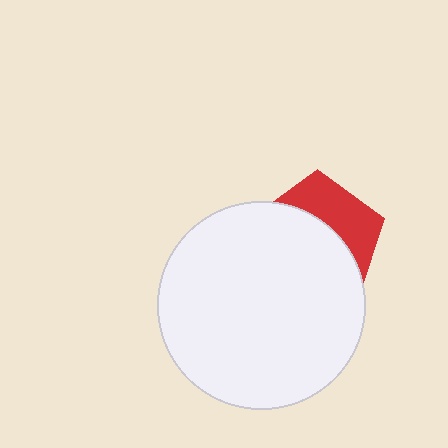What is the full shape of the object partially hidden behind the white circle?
The partially hidden object is a red pentagon.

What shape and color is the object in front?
The object in front is a white circle.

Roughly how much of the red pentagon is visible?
A small part of it is visible (roughly 37%).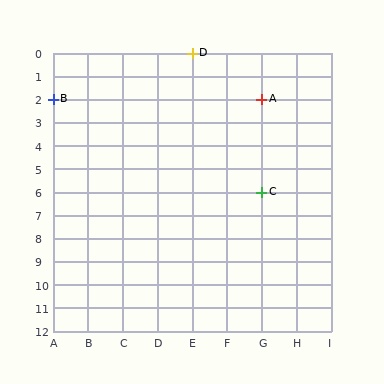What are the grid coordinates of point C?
Point C is at grid coordinates (G, 6).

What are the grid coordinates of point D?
Point D is at grid coordinates (E, 0).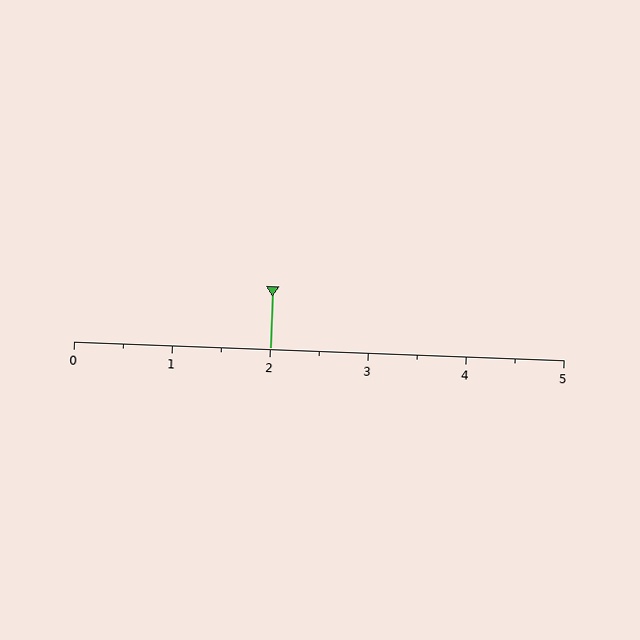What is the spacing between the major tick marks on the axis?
The major ticks are spaced 1 apart.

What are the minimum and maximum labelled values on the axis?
The axis runs from 0 to 5.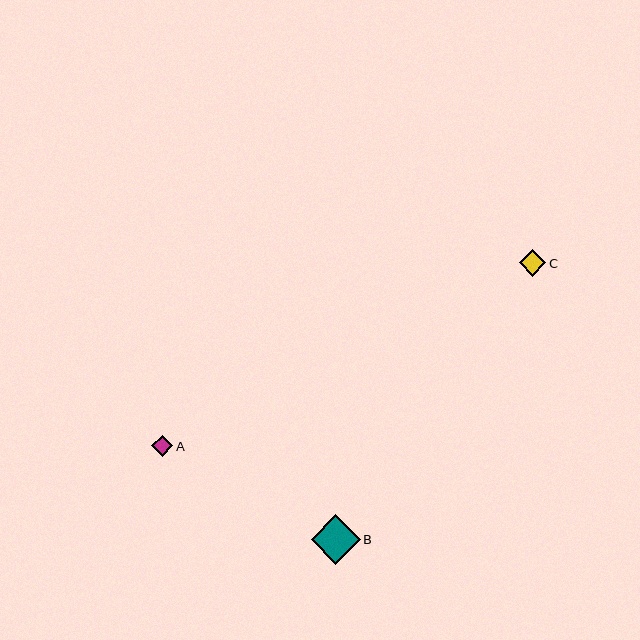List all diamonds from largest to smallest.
From largest to smallest: B, C, A.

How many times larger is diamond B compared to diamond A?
Diamond B is approximately 2.4 times the size of diamond A.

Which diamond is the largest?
Diamond B is the largest with a size of approximately 49 pixels.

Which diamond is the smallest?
Diamond A is the smallest with a size of approximately 21 pixels.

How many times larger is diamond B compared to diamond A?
Diamond B is approximately 2.4 times the size of diamond A.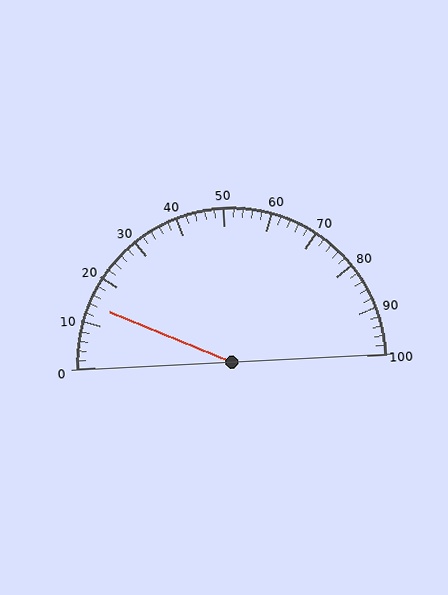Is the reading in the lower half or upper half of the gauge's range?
The reading is in the lower half of the range (0 to 100).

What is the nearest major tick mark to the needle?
The nearest major tick mark is 10.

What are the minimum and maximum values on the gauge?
The gauge ranges from 0 to 100.